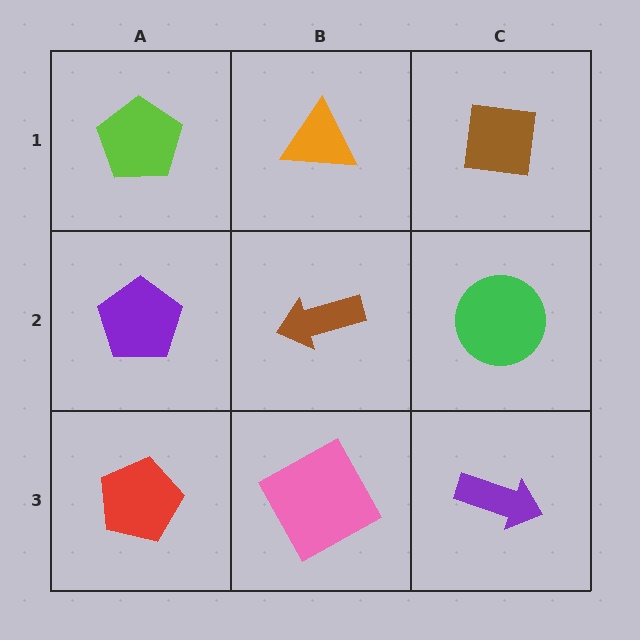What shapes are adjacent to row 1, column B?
A brown arrow (row 2, column B), a lime pentagon (row 1, column A), a brown square (row 1, column C).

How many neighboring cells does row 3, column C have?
2.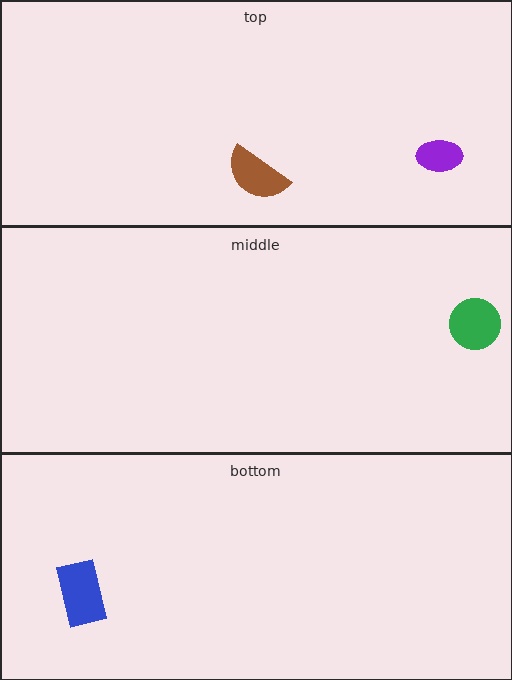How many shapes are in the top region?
2.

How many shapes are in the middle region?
1.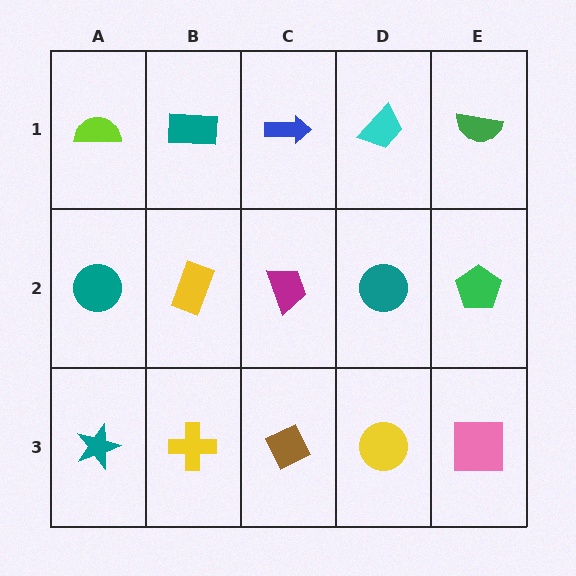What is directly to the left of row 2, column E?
A teal circle.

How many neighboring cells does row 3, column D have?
3.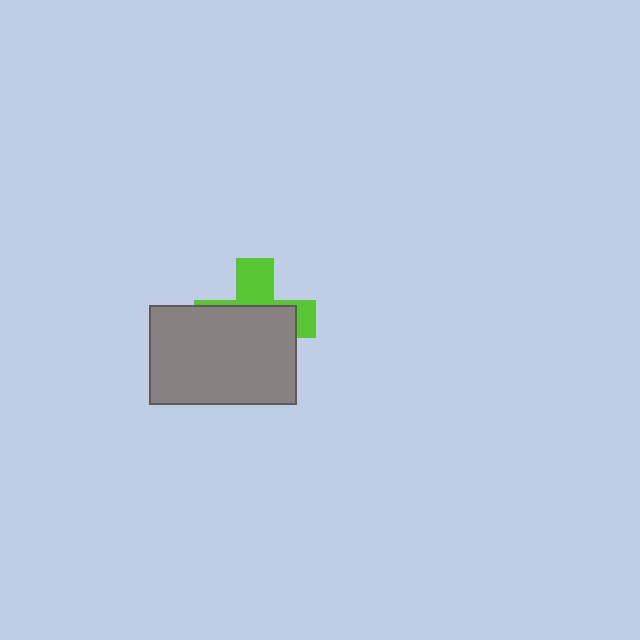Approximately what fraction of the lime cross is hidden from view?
Roughly 63% of the lime cross is hidden behind the gray rectangle.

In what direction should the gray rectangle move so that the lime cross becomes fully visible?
The gray rectangle should move down. That is the shortest direction to clear the overlap and leave the lime cross fully visible.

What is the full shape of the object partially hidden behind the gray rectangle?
The partially hidden object is a lime cross.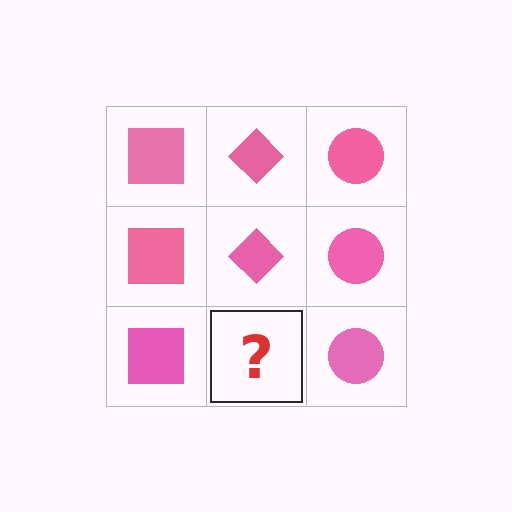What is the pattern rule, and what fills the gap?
The rule is that each column has a consistent shape. The gap should be filled with a pink diamond.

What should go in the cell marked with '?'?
The missing cell should contain a pink diamond.